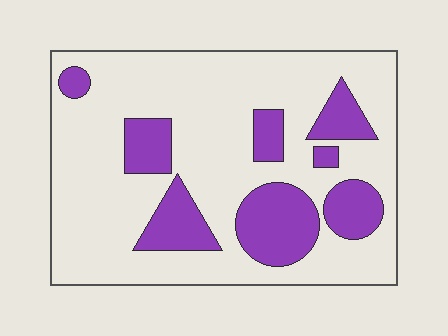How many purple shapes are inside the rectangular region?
8.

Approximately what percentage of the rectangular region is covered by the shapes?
Approximately 25%.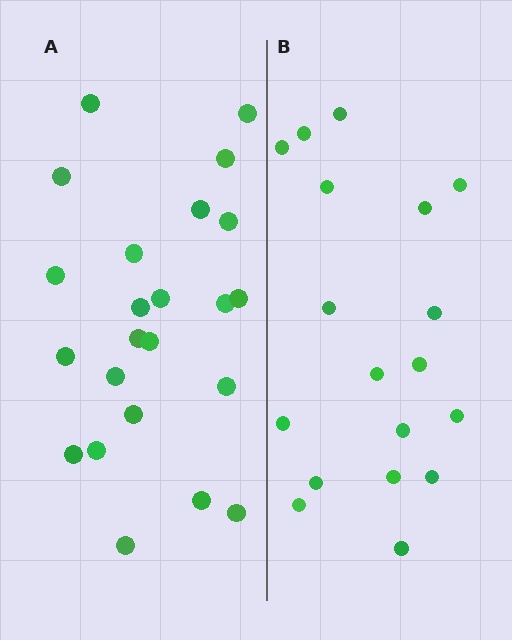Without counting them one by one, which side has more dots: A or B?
Region A (the left region) has more dots.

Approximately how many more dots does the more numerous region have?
Region A has about 5 more dots than region B.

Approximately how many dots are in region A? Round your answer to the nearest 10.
About 20 dots. (The exact count is 23, which rounds to 20.)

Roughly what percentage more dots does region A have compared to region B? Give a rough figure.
About 30% more.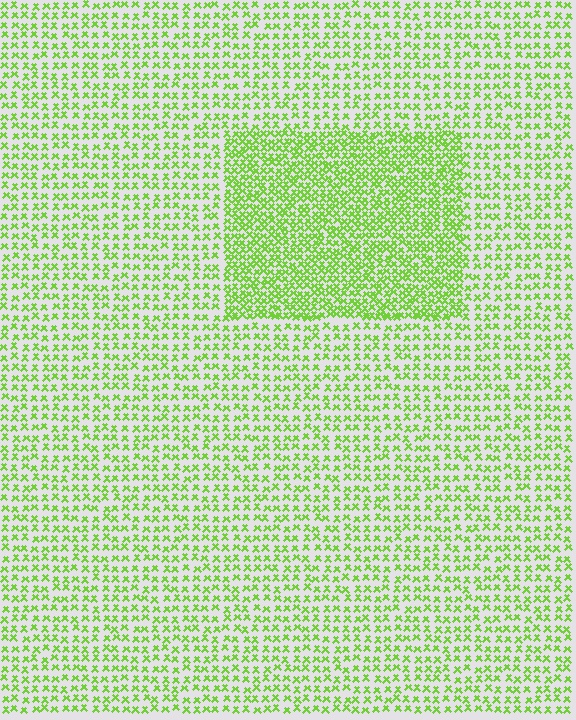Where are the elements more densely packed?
The elements are more densely packed inside the rectangle boundary.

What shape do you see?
I see a rectangle.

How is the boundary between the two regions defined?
The boundary is defined by a change in element density (approximately 1.9x ratio). All elements are the same color, size, and shape.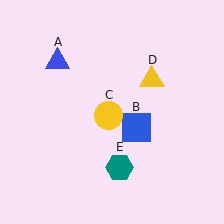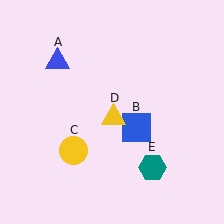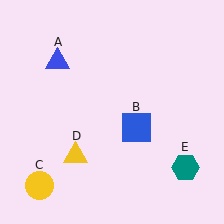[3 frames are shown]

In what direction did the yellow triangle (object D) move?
The yellow triangle (object D) moved down and to the left.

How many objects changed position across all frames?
3 objects changed position: yellow circle (object C), yellow triangle (object D), teal hexagon (object E).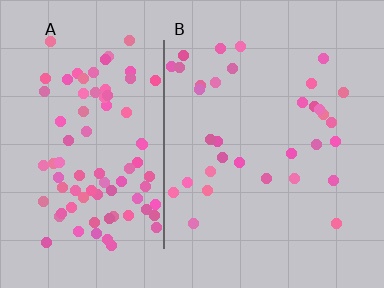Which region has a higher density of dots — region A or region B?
A (the left).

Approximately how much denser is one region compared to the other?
Approximately 2.8× — region A over region B.